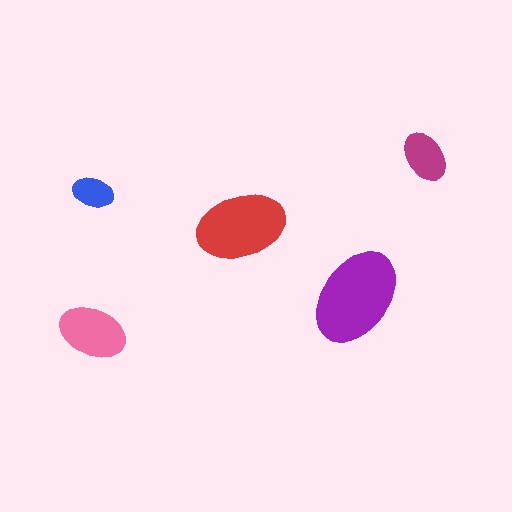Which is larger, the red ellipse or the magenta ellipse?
The red one.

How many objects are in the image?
There are 5 objects in the image.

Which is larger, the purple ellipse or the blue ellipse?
The purple one.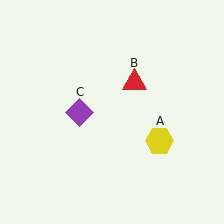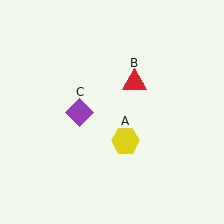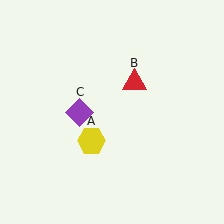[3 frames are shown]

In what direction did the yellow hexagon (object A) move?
The yellow hexagon (object A) moved left.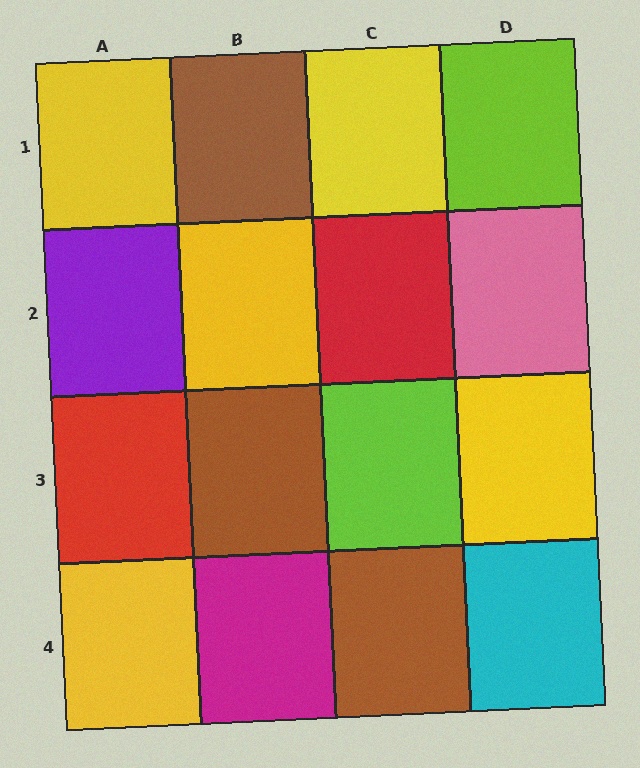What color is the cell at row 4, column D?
Cyan.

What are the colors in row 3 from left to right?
Red, brown, lime, yellow.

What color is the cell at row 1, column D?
Lime.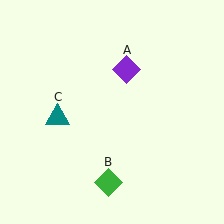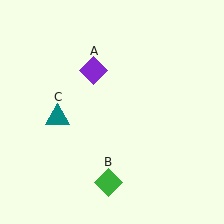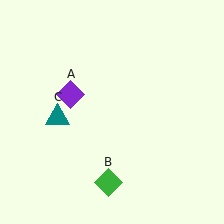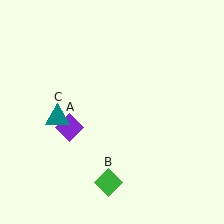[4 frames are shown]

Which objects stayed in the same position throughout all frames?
Green diamond (object B) and teal triangle (object C) remained stationary.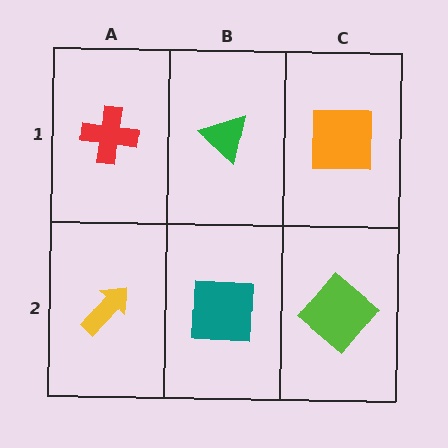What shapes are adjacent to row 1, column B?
A teal square (row 2, column B), a red cross (row 1, column A), an orange square (row 1, column C).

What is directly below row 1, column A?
A yellow arrow.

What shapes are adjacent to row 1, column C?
A lime diamond (row 2, column C), a green triangle (row 1, column B).